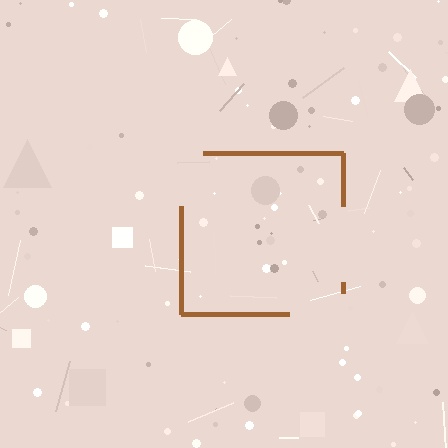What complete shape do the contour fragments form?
The contour fragments form a square.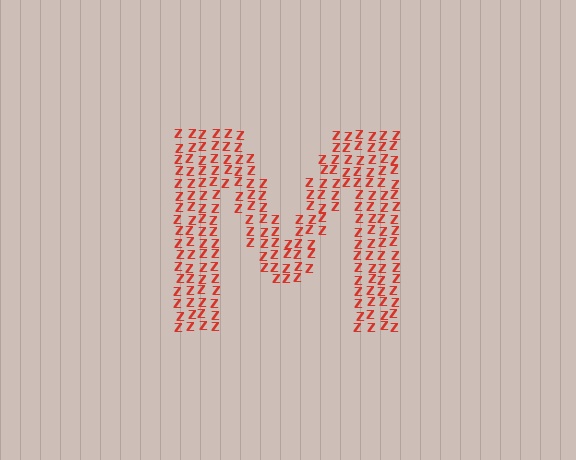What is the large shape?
The large shape is the letter M.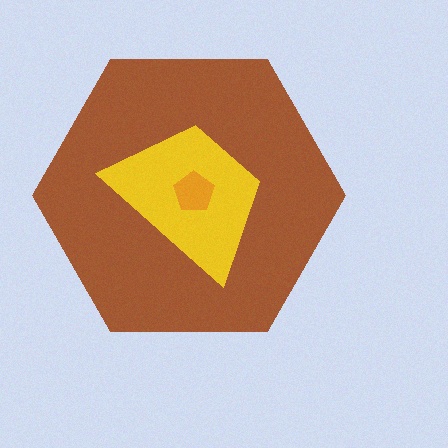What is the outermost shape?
The brown hexagon.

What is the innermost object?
The orange pentagon.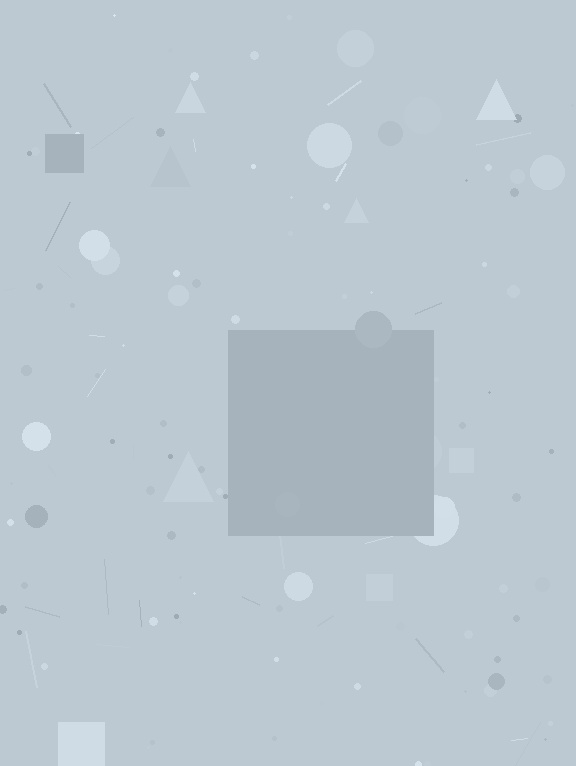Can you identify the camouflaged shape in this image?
The camouflaged shape is a square.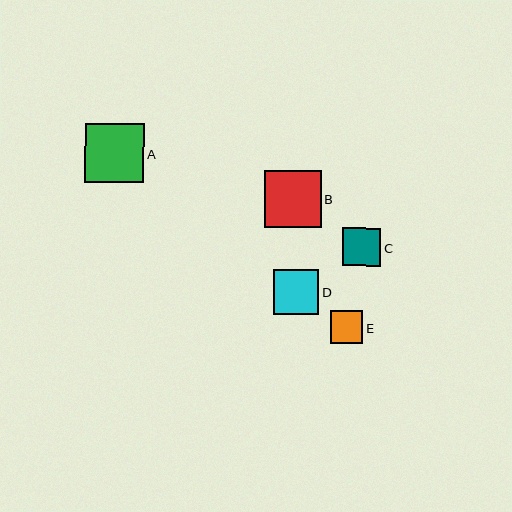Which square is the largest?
Square A is the largest with a size of approximately 59 pixels.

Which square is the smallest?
Square E is the smallest with a size of approximately 32 pixels.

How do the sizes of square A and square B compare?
Square A and square B are approximately the same size.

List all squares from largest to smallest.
From largest to smallest: A, B, D, C, E.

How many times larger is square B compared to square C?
Square B is approximately 1.5 times the size of square C.